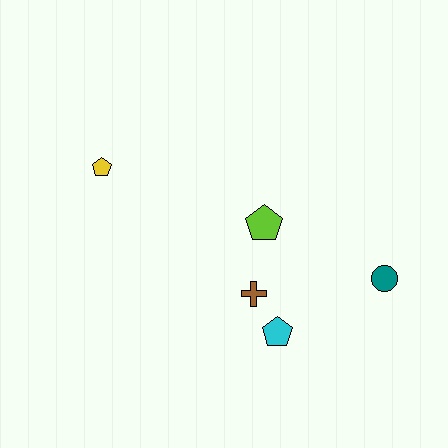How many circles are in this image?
There is 1 circle.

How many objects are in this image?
There are 5 objects.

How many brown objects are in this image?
There is 1 brown object.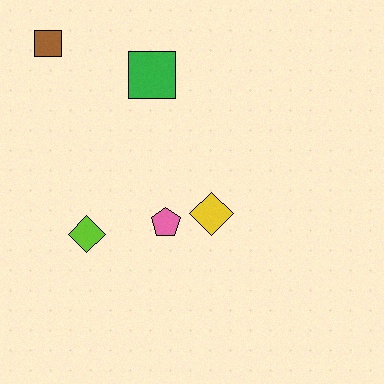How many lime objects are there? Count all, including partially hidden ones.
There is 1 lime object.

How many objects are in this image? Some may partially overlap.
There are 5 objects.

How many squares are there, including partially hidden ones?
There are 2 squares.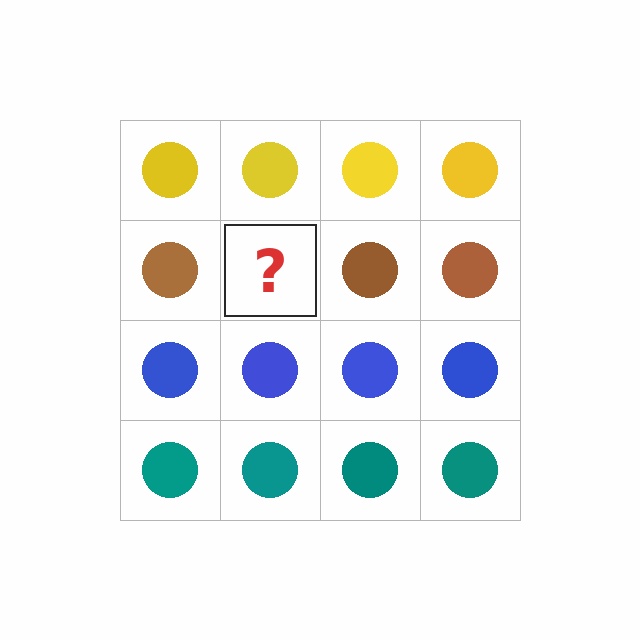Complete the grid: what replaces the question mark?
The question mark should be replaced with a brown circle.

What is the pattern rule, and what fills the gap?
The rule is that each row has a consistent color. The gap should be filled with a brown circle.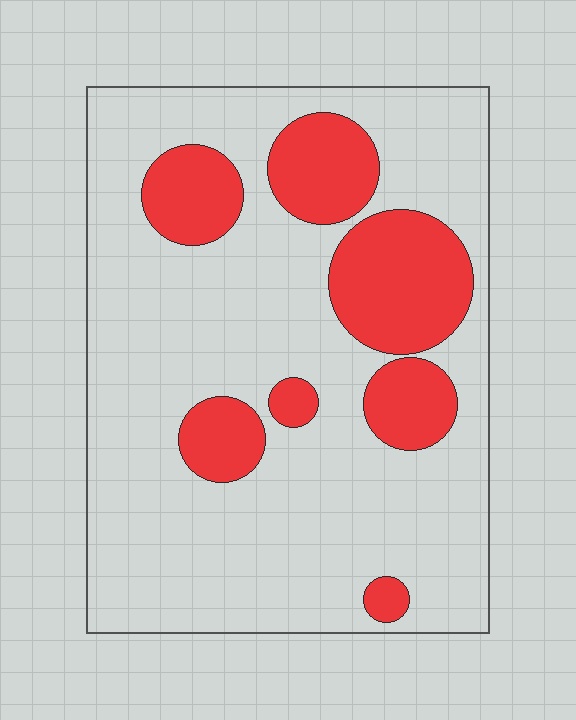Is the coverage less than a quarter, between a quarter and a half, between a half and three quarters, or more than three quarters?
Less than a quarter.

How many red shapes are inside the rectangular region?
7.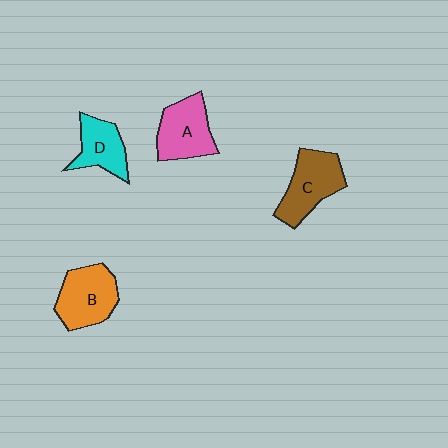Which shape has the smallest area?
Shape D (cyan).